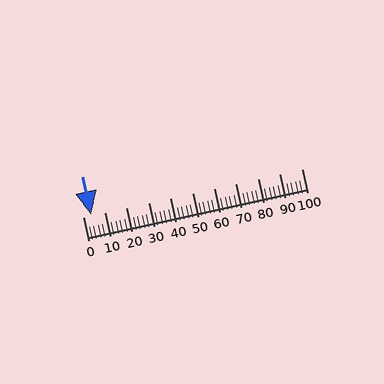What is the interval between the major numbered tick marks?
The major tick marks are spaced 10 units apart.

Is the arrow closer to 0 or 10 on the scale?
The arrow is closer to 0.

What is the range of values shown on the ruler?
The ruler shows values from 0 to 100.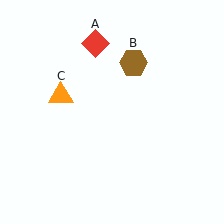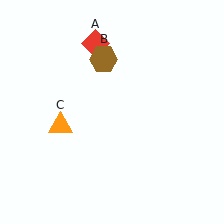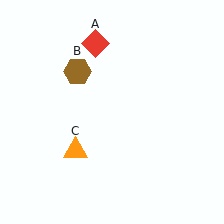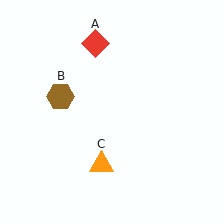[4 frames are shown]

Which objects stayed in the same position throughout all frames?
Red diamond (object A) remained stationary.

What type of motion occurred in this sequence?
The brown hexagon (object B), orange triangle (object C) rotated counterclockwise around the center of the scene.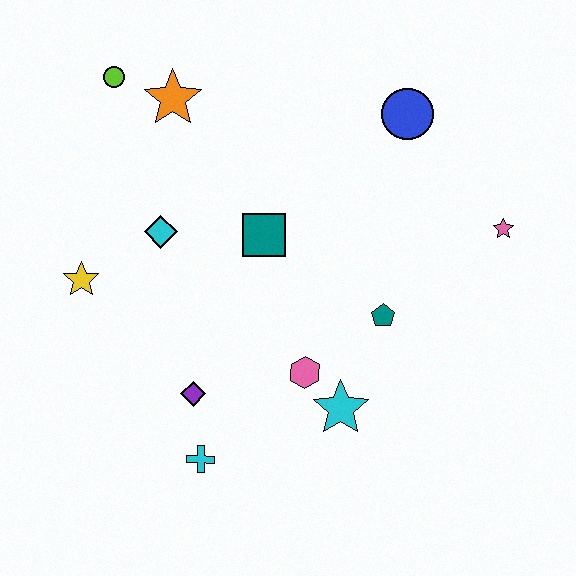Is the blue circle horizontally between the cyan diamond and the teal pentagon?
No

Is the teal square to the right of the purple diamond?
Yes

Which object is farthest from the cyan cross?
The blue circle is farthest from the cyan cross.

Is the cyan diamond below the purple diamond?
No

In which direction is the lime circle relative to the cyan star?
The lime circle is above the cyan star.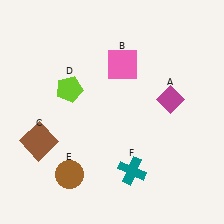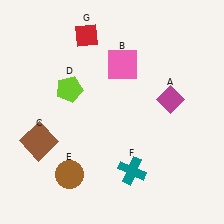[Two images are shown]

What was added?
A red diamond (G) was added in Image 2.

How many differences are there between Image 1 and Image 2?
There is 1 difference between the two images.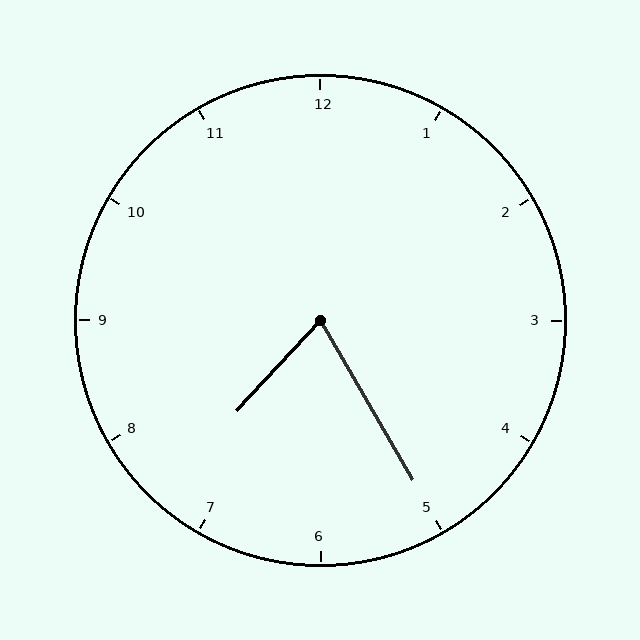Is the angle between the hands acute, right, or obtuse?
It is acute.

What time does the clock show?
7:25.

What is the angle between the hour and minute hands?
Approximately 72 degrees.